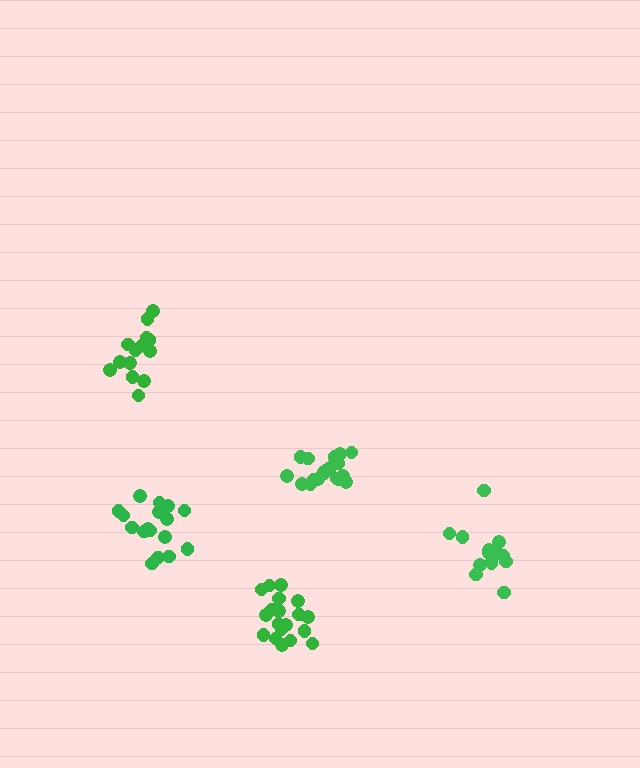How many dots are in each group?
Group 1: 17 dots, Group 2: 19 dots, Group 3: 14 dots, Group 4: 17 dots, Group 5: 19 dots (86 total).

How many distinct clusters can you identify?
There are 5 distinct clusters.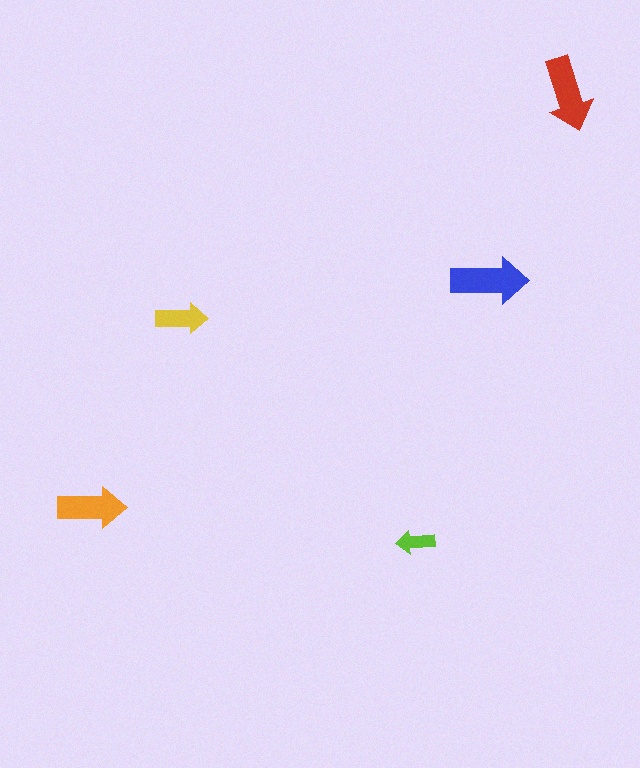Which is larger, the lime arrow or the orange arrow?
The orange one.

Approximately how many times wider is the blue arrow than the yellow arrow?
About 1.5 times wider.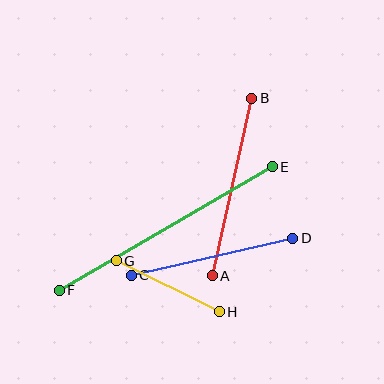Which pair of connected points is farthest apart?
Points E and F are farthest apart.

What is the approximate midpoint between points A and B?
The midpoint is at approximately (232, 187) pixels.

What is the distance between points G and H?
The distance is approximately 115 pixels.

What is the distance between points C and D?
The distance is approximately 166 pixels.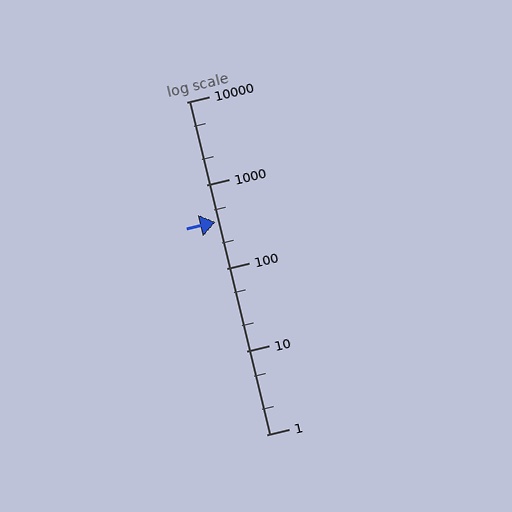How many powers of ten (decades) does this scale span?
The scale spans 4 decades, from 1 to 10000.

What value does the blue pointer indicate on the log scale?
The pointer indicates approximately 360.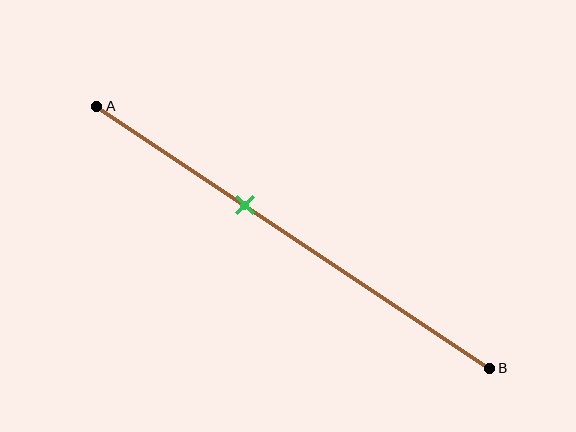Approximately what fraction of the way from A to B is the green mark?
The green mark is approximately 40% of the way from A to B.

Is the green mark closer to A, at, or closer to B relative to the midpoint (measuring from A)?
The green mark is closer to point A than the midpoint of segment AB.